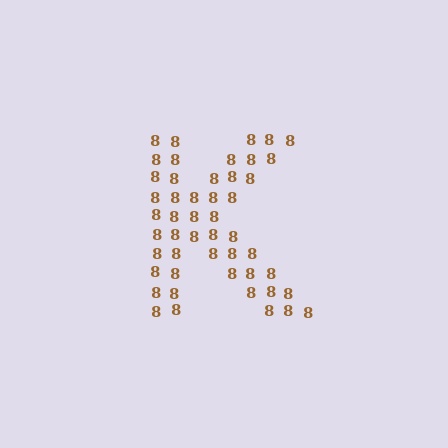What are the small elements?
The small elements are digit 8's.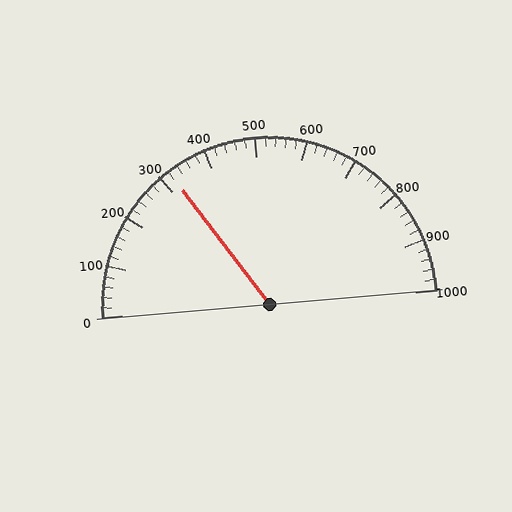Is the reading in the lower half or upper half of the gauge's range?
The reading is in the lower half of the range (0 to 1000).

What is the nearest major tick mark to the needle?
The nearest major tick mark is 300.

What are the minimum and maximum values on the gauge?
The gauge ranges from 0 to 1000.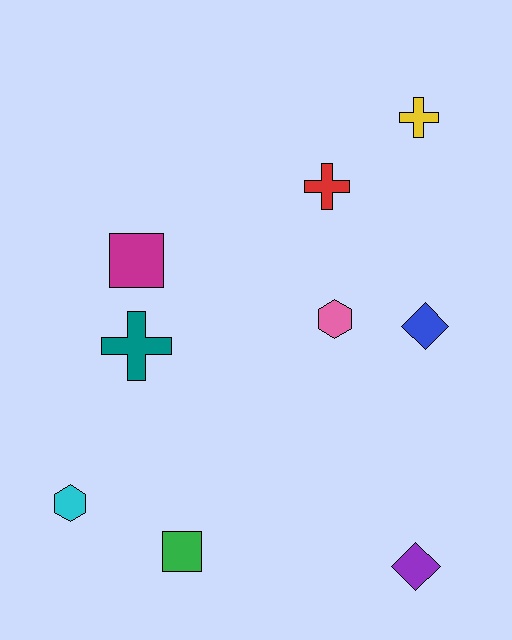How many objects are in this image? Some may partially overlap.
There are 9 objects.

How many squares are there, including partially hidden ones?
There are 2 squares.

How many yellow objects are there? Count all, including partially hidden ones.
There is 1 yellow object.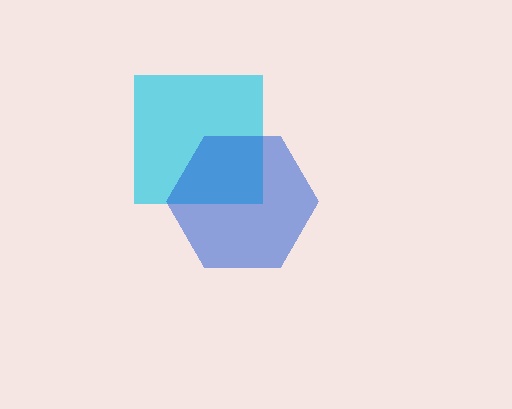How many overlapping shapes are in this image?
There are 2 overlapping shapes in the image.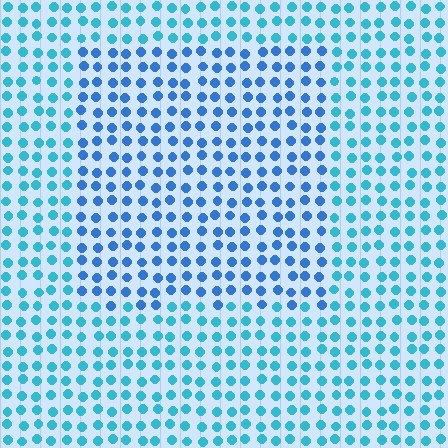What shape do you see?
I see a rectangle.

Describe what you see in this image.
The image is filled with small cyan elements in a uniform arrangement. A rectangle-shaped region is visible where the elements are tinted to a slightly different hue, forming a subtle color boundary.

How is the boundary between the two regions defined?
The boundary is defined purely by a slight shift in hue (about 26 degrees). Spacing, size, and orientation are identical on both sides.